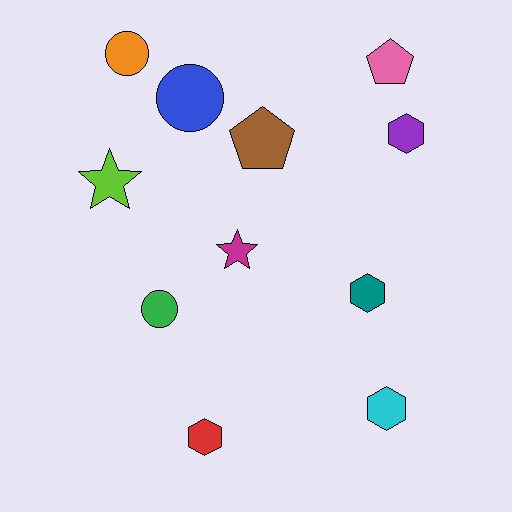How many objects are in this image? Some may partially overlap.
There are 11 objects.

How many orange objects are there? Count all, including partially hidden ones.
There is 1 orange object.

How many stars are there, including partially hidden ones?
There are 2 stars.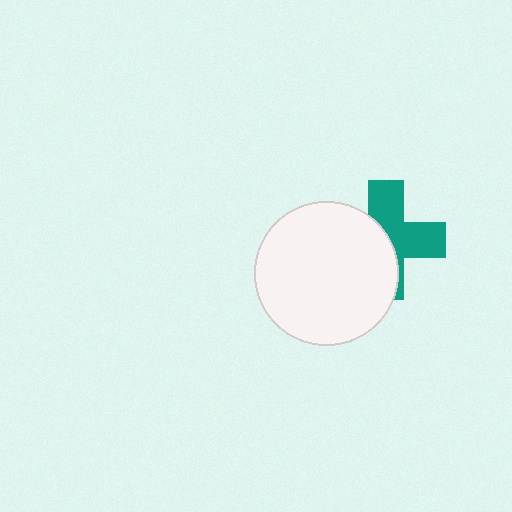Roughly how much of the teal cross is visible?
About half of it is visible (roughly 51%).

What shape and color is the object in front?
The object in front is a white circle.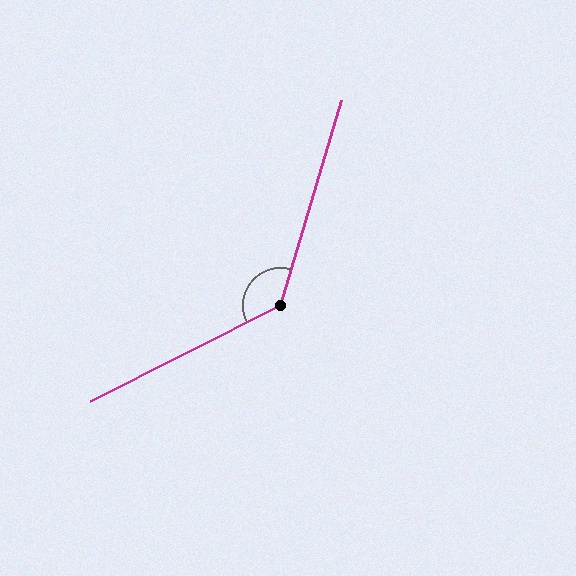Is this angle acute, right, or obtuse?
It is obtuse.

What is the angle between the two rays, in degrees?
Approximately 133 degrees.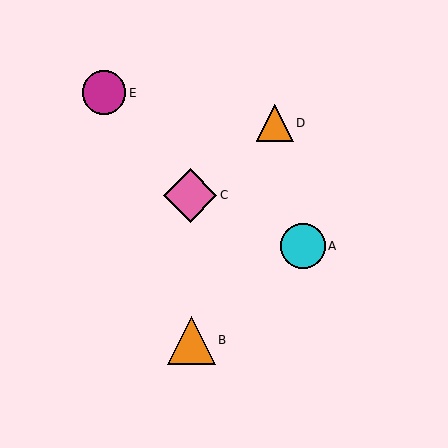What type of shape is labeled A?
Shape A is a cyan circle.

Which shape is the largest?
The pink diamond (labeled C) is the largest.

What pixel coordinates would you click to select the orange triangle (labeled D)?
Click at (275, 123) to select the orange triangle D.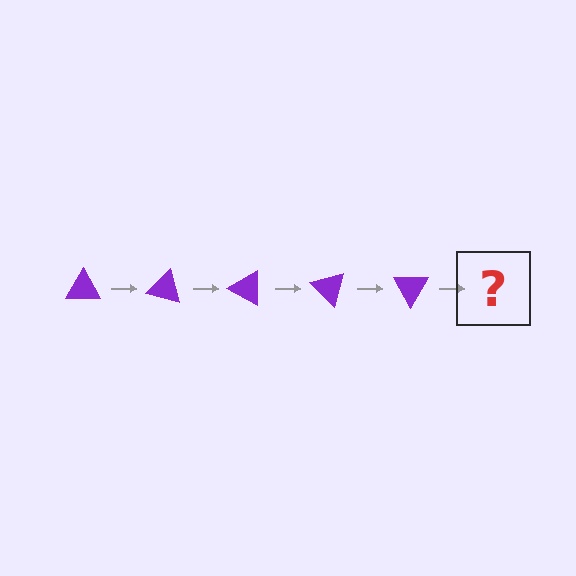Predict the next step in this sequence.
The next step is a purple triangle rotated 75 degrees.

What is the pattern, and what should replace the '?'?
The pattern is that the triangle rotates 15 degrees each step. The '?' should be a purple triangle rotated 75 degrees.